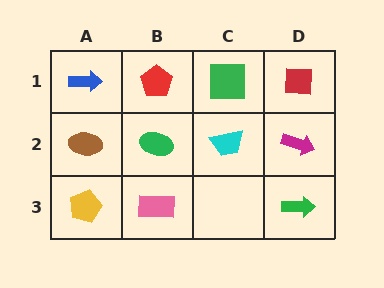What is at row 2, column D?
A magenta arrow.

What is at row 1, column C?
A green square.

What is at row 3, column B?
A pink rectangle.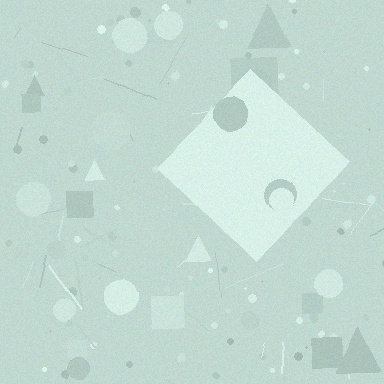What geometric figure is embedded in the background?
A diamond is embedded in the background.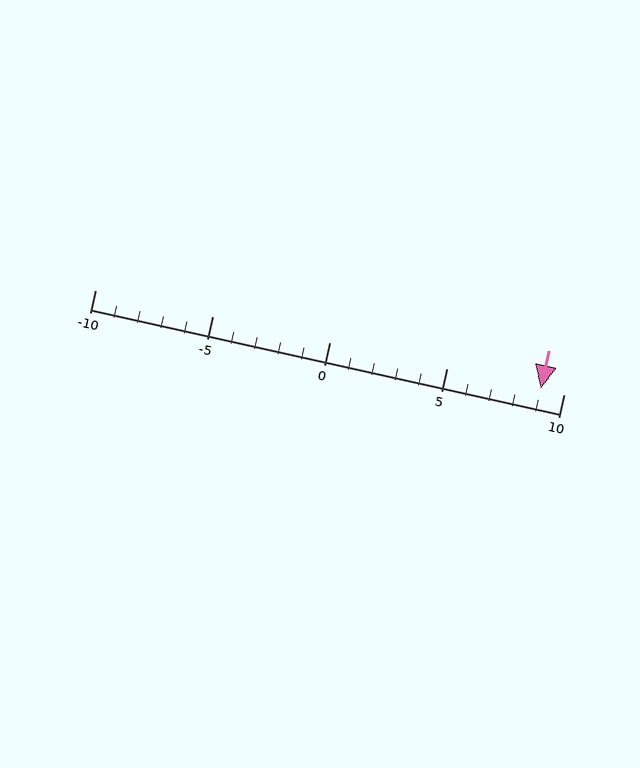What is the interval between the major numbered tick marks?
The major tick marks are spaced 5 units apart.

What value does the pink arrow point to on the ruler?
The pink arrow points to approximately 9.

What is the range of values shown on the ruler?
The ruler shows values from -10 to 10.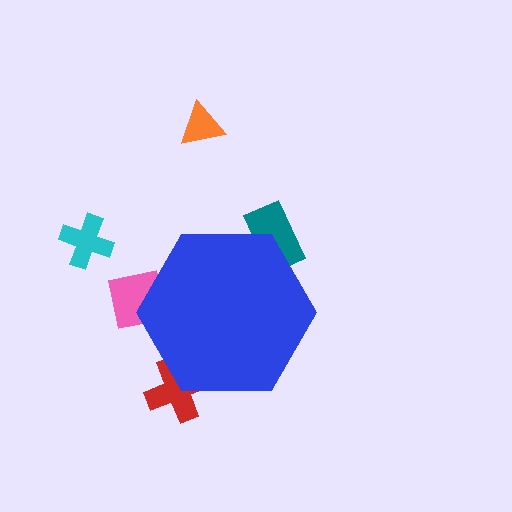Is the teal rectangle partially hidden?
Yes, the teal rectangle is partially hidden behind the blue hexagon.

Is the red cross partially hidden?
Yes, the red cross is partially hidden behind the blue hexagon.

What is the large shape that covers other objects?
A blue hexagon.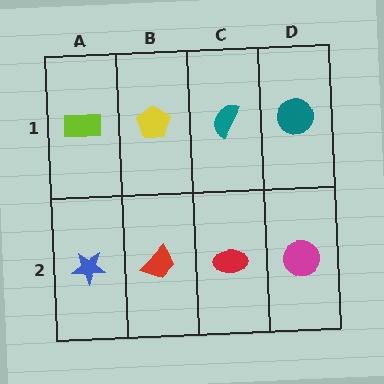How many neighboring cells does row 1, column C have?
3.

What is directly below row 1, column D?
A magenta circle.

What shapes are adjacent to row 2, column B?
A yellow pentagon (row 1, column B), a blue star (row 2, column A), a red ellipse (row 2, column C).